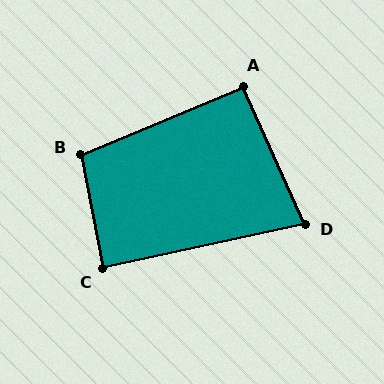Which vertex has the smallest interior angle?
D, at approximately 78 degrees.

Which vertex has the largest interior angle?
B, at approximately 102 degrees.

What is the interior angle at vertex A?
Approximately 91 degrees (approximately right).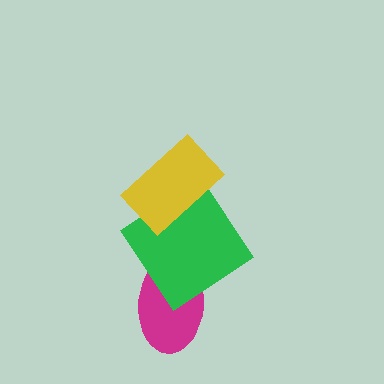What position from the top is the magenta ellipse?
The magenta ellipse is 3rd from the top.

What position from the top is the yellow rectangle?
The yellow rectangle is 1st from the top.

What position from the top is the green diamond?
The green diamond is 2nd from the top.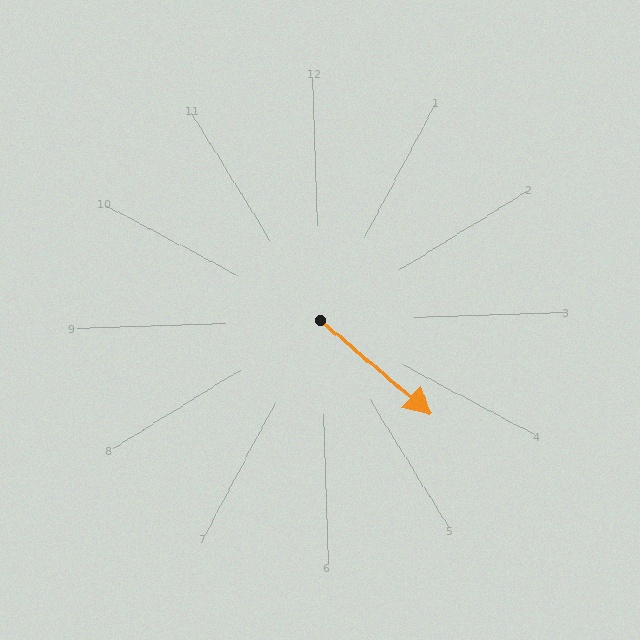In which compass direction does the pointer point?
Southeast.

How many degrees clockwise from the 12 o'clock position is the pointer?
Approximately 132 degrees.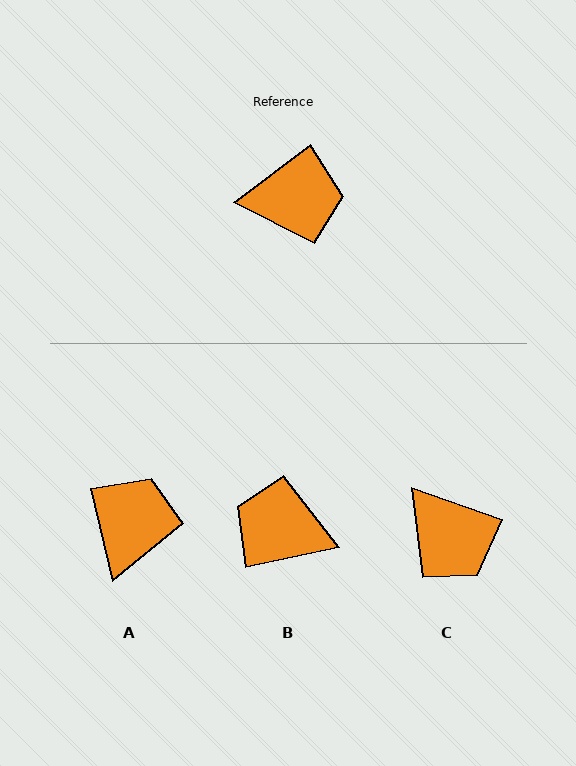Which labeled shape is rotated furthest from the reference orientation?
B, about 155 degrees away.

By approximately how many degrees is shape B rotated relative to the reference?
Approximately 155 degrees counter-clockwise.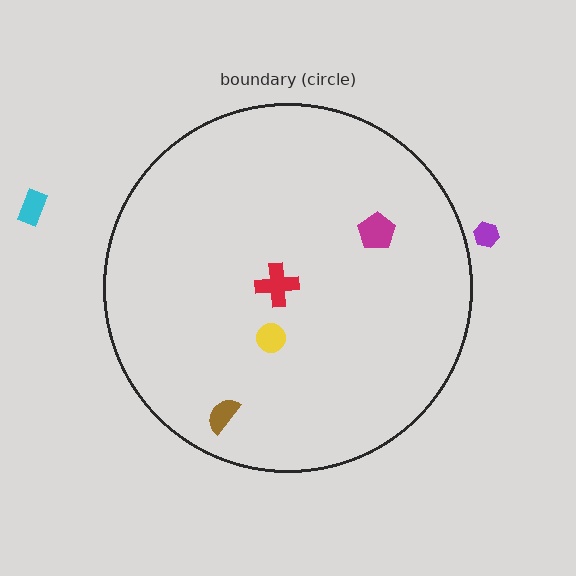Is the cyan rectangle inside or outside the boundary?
Outside.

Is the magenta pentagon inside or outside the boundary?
Inside.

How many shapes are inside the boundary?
4 inside, 2 outside.